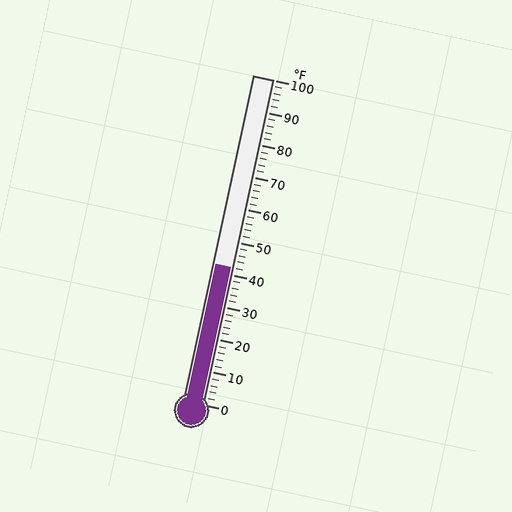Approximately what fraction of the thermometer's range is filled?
The thermometer is filled to approximately 40% of its range.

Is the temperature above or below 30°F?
The temperature is above 30°F.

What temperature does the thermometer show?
The thermometer shows approximately 42°F.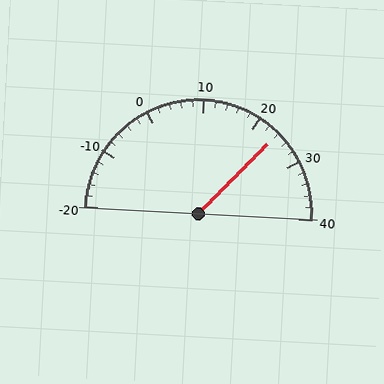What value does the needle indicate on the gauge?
The needle indicates approximately 24.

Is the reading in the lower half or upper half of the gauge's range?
The reading is in the upper half of the range (-20 to 40).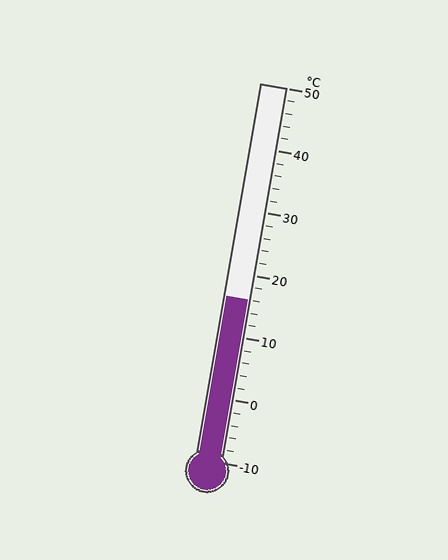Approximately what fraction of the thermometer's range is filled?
The thermometer is filled to approximately 45% of its range.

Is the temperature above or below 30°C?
The temperature is below 30°C.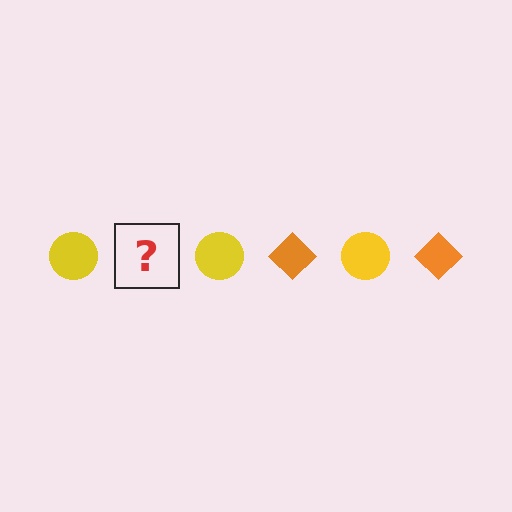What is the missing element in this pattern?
The missing element is an orange diamond.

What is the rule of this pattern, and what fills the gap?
The rule is that the pattern alternates between yellow circle and orange diamond. The gap should be filled with an orange diamond.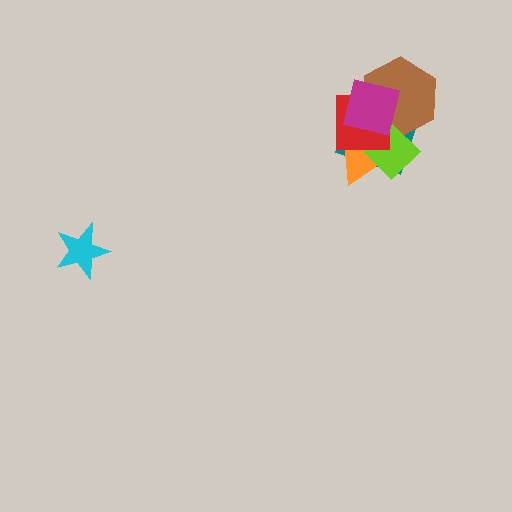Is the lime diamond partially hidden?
Yes, it is partially covered by another shape.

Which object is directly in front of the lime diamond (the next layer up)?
The red square is directly in front of the lime diamond.